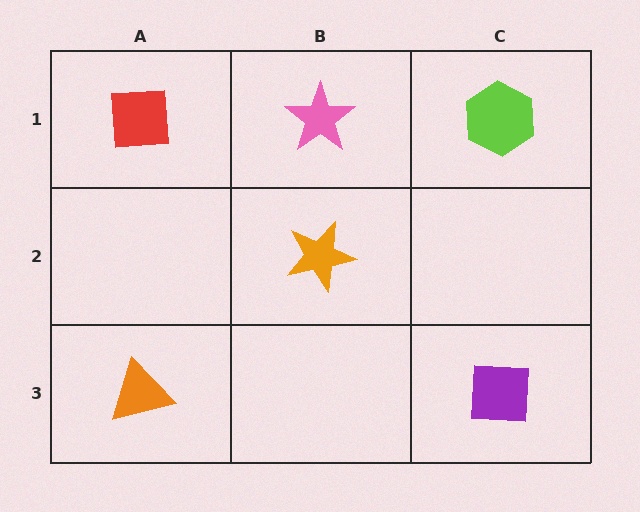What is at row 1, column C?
A lime hexagon.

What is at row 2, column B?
An orange star.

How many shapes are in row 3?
2 shapes.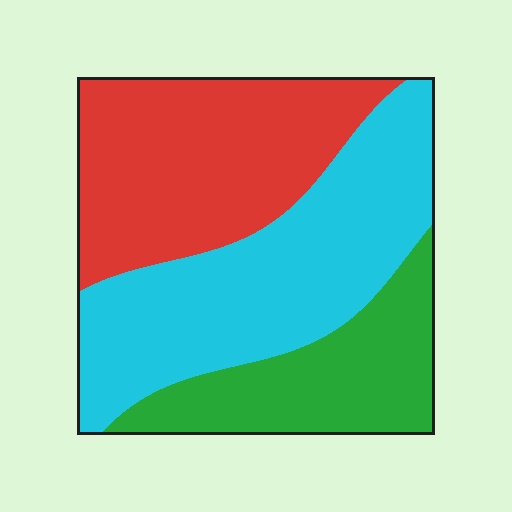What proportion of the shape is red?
Red covers 36% of the shape.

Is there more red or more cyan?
Cyan.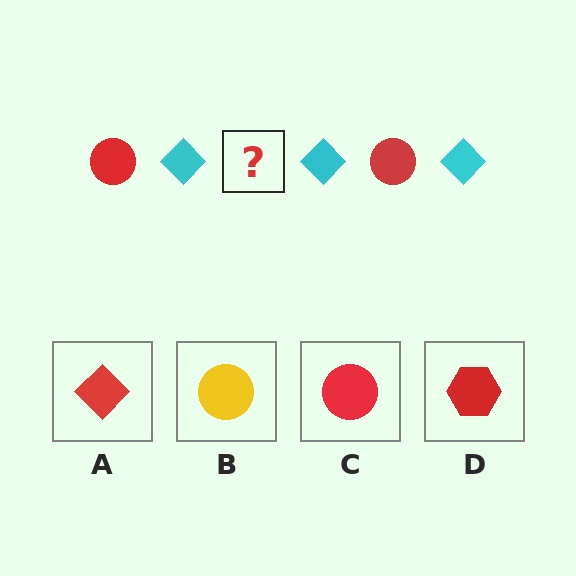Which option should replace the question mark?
Option C.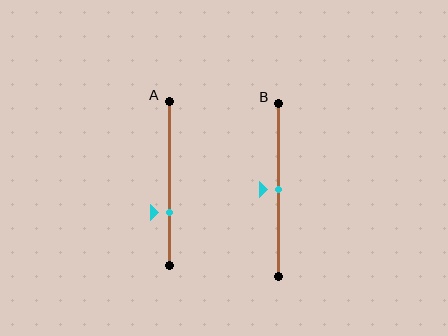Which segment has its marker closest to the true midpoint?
Segment B has its marker closest to the true midpoint.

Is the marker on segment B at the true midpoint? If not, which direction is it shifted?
Yes, the marker on segment B is at the true midpoint.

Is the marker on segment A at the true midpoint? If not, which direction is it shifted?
No, the marker on segment A is shifted downward by about 17% of the segment length.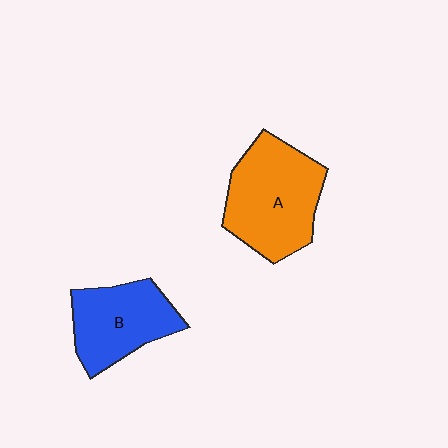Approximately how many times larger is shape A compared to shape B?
Approximately 1.3 times.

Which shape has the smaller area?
Shape B (blue).